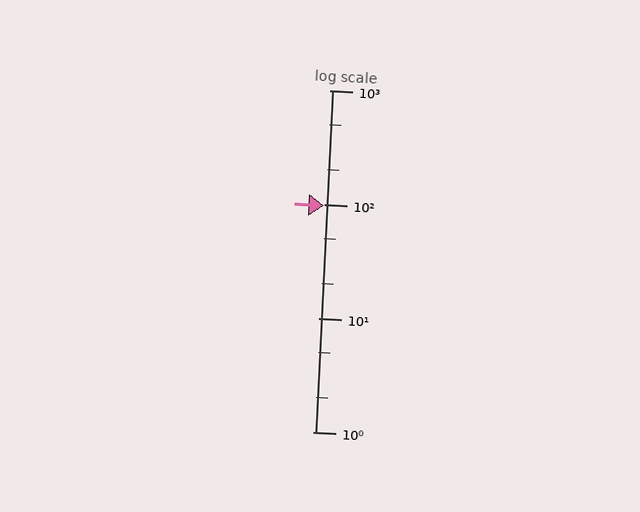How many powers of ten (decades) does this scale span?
The scale spans 3 decades, from 1 to 1000.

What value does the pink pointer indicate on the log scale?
The pointer indicates approximately 97.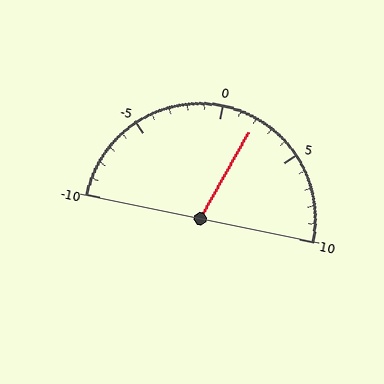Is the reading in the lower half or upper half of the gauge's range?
The reading is in the upper half of the range (-10 to 10).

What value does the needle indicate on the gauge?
The needle indicates approximately 2.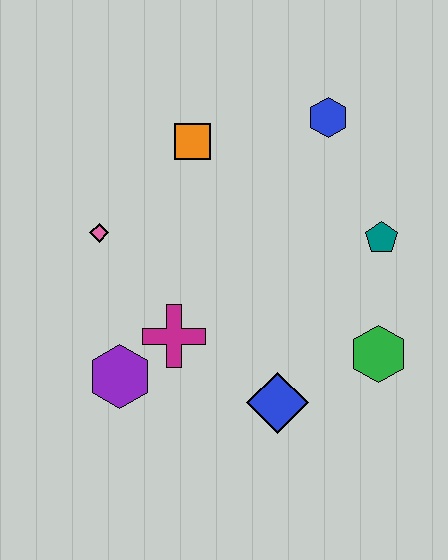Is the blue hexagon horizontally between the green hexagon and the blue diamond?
Yes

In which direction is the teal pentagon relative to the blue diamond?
The teal pentagon is above the blue diamond.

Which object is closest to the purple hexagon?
The magenta cross is closest to the purple hexagon.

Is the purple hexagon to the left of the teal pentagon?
Yes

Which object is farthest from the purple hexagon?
The blue hexagon is farthest from the purple hexagon.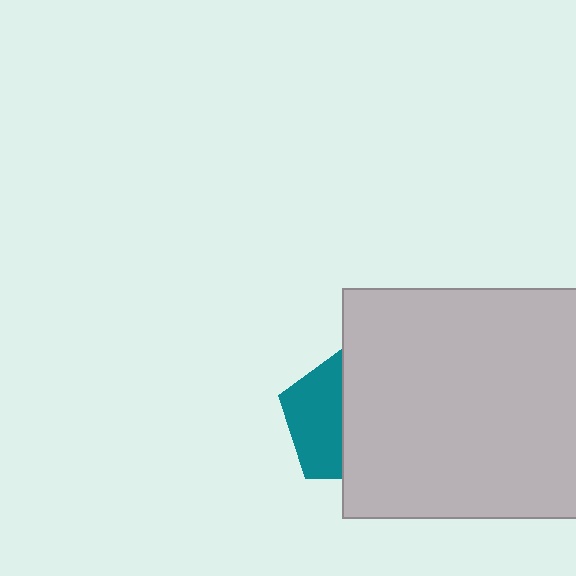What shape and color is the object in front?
The object in front is a light gray rectangle.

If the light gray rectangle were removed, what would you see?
You would see the complete teal pentagon.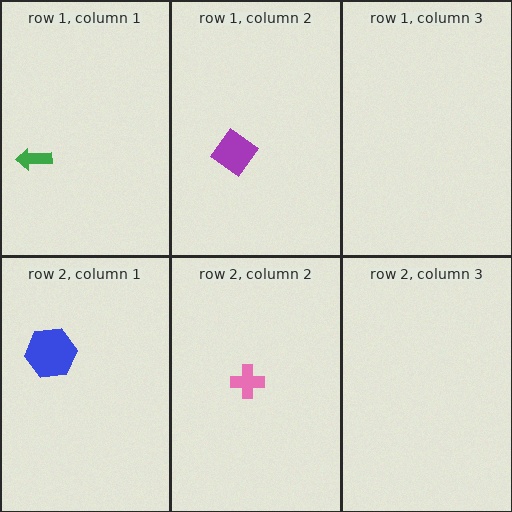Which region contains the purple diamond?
The row 1, column 2 region.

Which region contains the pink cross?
The row 2, column 2 region.